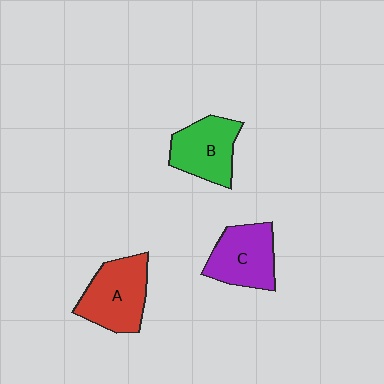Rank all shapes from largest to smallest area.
From largest to smallest: A (red), C (purple), B (green).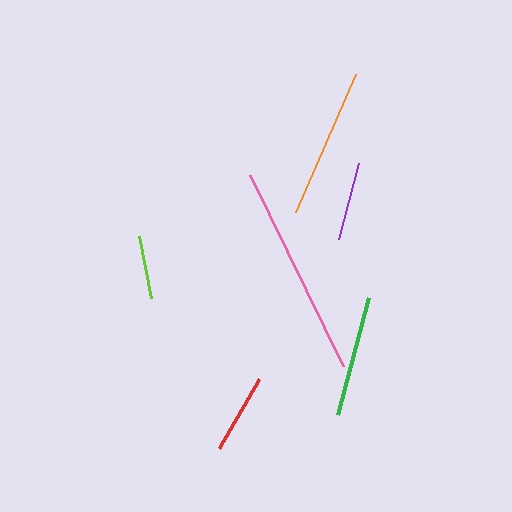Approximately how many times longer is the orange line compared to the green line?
The orange line is approximately 1.2 times the length of the green line.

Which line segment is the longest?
The pink line is the longest at approximately 213 pixels.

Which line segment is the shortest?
The lime line is the shortest at approximately 63 pixels.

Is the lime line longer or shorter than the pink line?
The pink line is longer than the lime line.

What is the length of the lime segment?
The lime segment is approximately 63 pixels long.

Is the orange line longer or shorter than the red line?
The orange line is longer than the red line.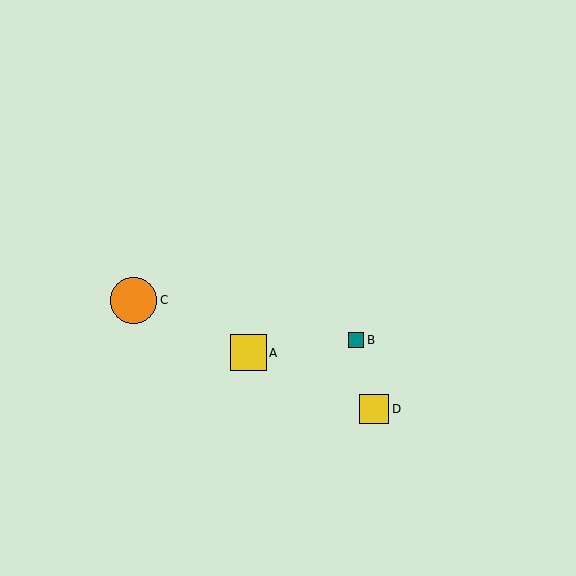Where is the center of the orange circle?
The center of the orange circle is at (134, 300).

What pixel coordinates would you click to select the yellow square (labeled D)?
Click at (374, 409) to select the yellow square D.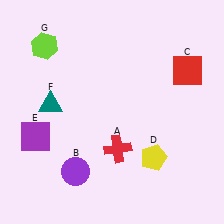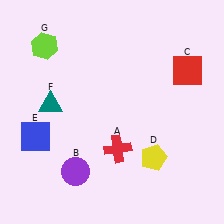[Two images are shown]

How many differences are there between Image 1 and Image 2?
There is 1 difference between the two images.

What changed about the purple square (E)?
In Image 1, E is purple. In Image 2, it changed to blue.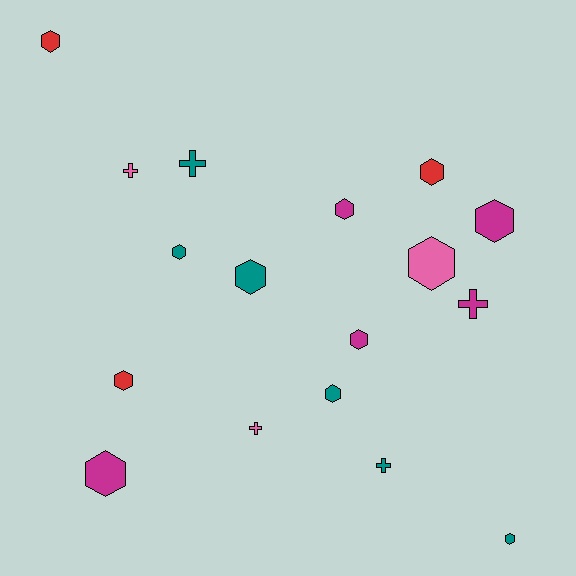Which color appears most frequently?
Teal, with 6 objects.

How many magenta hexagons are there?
There are 4 magenta hexagons.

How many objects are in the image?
There are 17 objects.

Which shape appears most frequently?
Hexagon, with 12 objects.